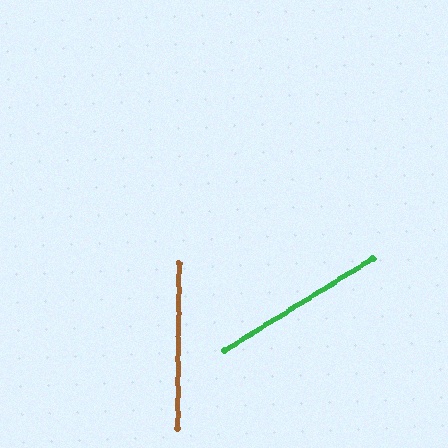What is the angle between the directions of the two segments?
Approximately 58 degrees.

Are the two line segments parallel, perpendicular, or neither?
Neither parallel nor perpendicular — they differ by about 58°.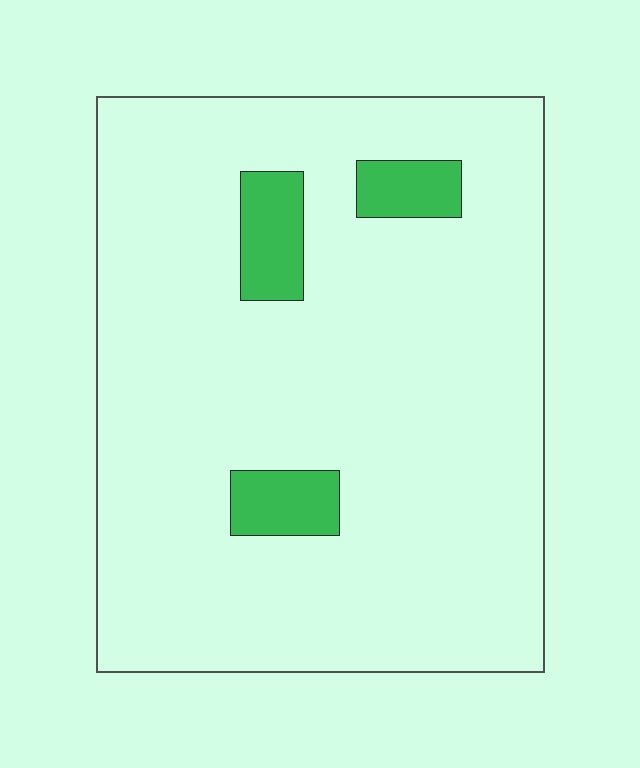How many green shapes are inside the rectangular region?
3.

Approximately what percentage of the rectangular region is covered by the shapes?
Approximately 10%.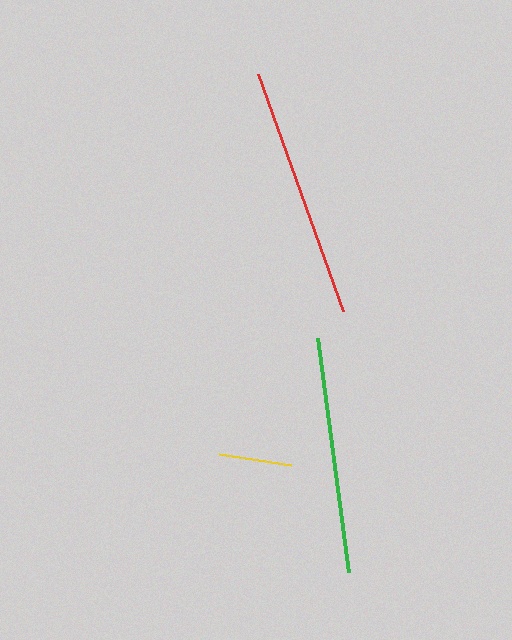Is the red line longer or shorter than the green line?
The red line is longer than the green line.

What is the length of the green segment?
The green segment is approximately 237 pixels long.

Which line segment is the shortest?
The yellow line is the shortest at approximately 73 pixels.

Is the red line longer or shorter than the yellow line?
The red line is longer than the yellow line.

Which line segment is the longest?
The red line is the longest at approximately 252 pixels.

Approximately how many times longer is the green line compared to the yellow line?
The green line is approximately 3.2 times the length of the yellow line.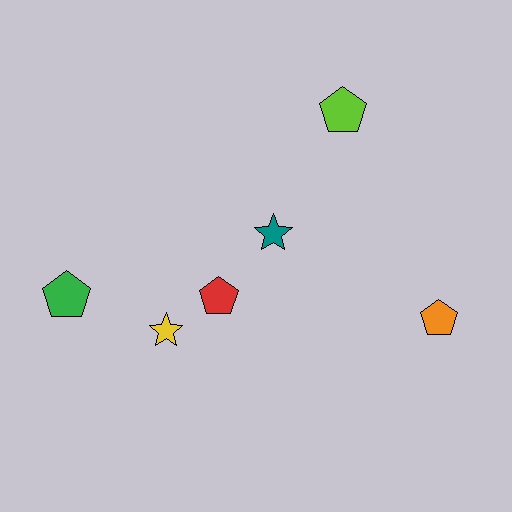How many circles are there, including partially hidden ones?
There are no circles.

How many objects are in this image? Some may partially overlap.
There are 6 objects.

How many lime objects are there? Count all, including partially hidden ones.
There is 1 lime object.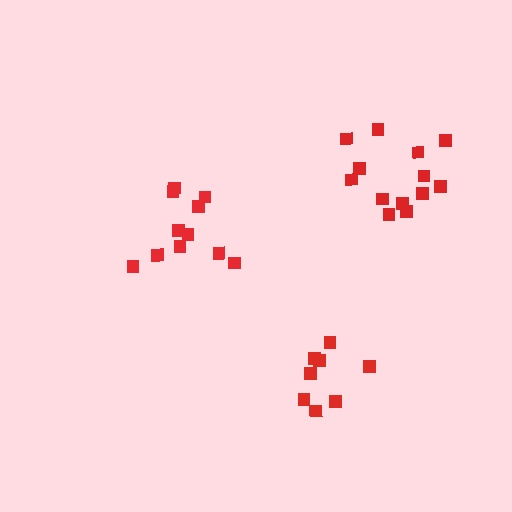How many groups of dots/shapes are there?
There are 3 groups.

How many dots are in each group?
Group 1: 8 dots, Group 2: 13 dots, Group 3: 11 dots (32 total).